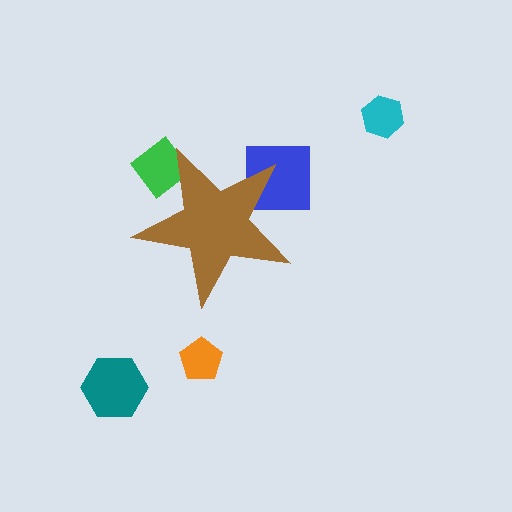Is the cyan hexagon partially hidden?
No, the cyan hexagon is fully visible.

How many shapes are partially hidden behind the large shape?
2 shapes are partially hidden.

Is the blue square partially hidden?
Yes, the blue square is partially hidden behind the brown star.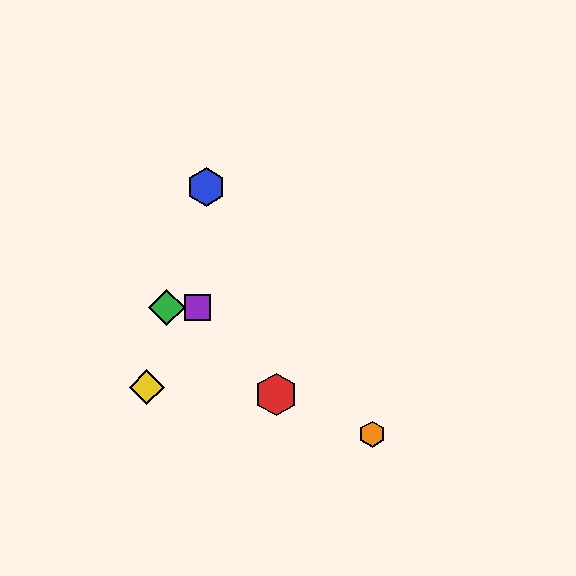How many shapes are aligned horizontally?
2 shapes (the green diamond, the purple square) are aligned horizontally.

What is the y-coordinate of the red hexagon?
The red hexagon is at y≈394.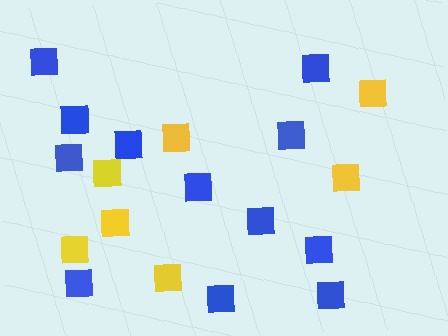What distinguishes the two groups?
There are 2 groups: one group of yellow squares (7) and one group of blue squares (12).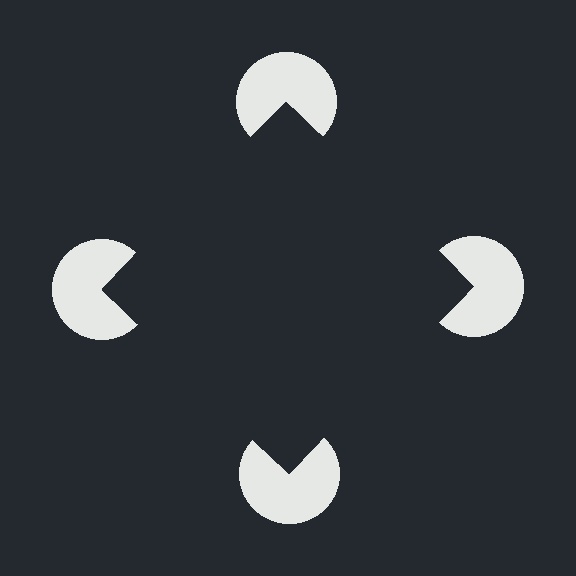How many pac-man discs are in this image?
There are 4 — one at each vertex of the illusory square.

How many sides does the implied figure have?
4 sides.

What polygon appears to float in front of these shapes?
An illusory square — its edges are inferred from the aligned wedge cuts in the pac-man discs, not physically drawn.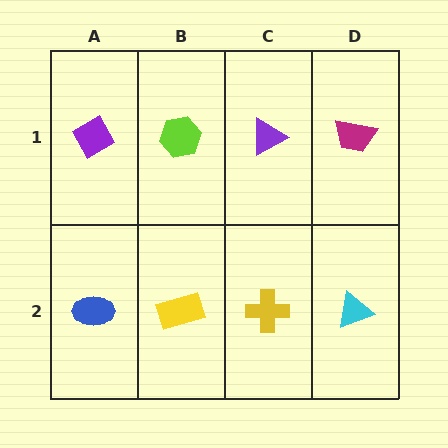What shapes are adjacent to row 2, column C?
A purple triangle (row 1, column C), a yellow rectangle (row 2, column B), a cyan triangle (row 2, column D).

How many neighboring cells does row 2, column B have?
3.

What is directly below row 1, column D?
A cyan triangle.